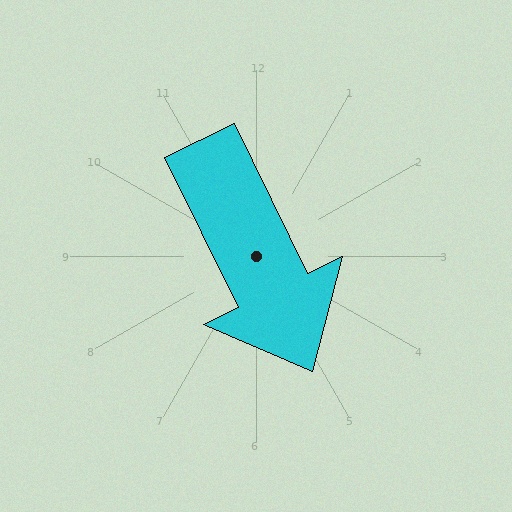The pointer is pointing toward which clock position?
Roughly 5 o'clock.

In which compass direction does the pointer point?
Southeast.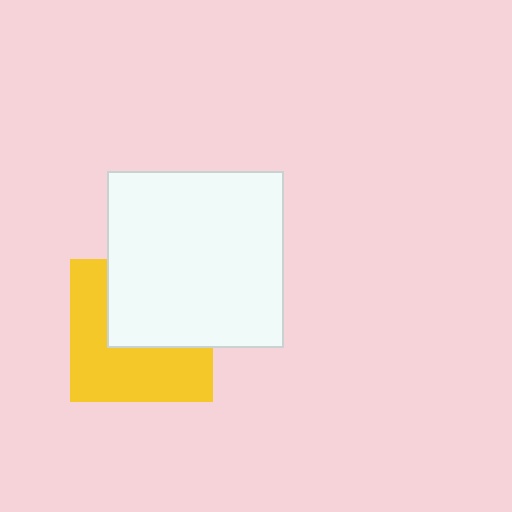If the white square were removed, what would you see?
You would see the complete yellow square.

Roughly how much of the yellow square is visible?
About half of it is visible (roughly 54%).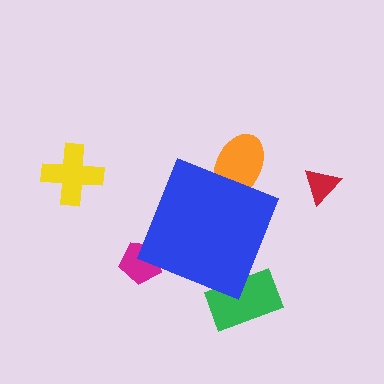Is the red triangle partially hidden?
No, the red triangle is fully visible.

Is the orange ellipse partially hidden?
Yes, the orange ellipse is partially hidden behind the blue diamond.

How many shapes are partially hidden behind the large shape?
3 shapes are partially hidden.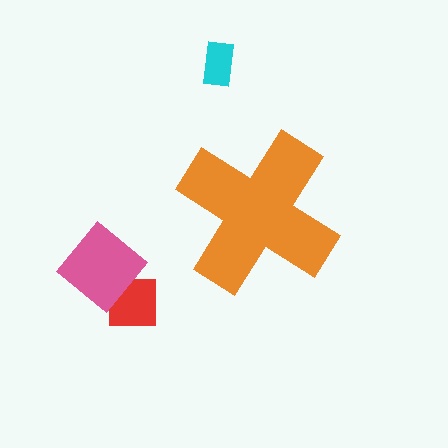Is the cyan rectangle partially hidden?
No, the cyan rectangle is fully visible.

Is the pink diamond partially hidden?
No, the pink diamond is fully visible.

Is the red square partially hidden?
No, the red square is fully visible.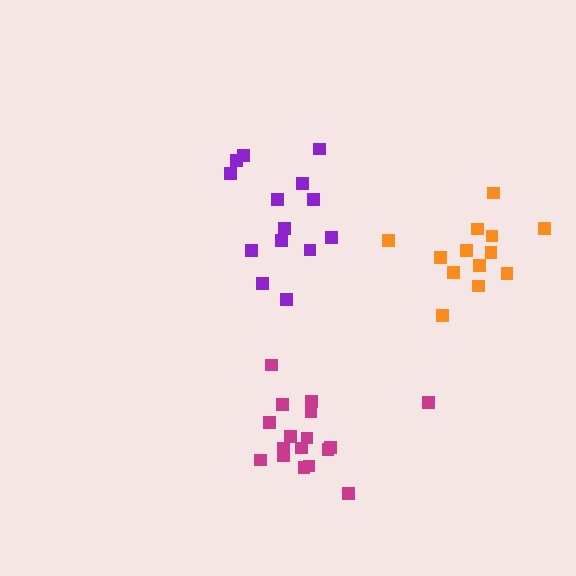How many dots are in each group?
Group 1: 14 dots, Group 2: 17 dots, Group 3: 13 dots (44 total).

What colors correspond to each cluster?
The clusters are colored: purple, magenta, orange.